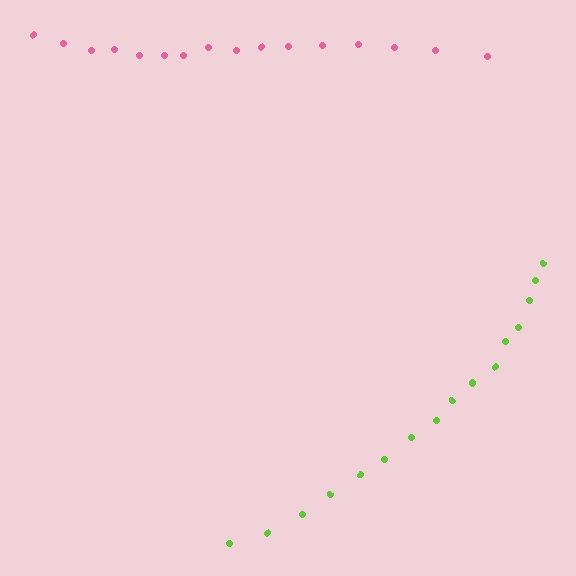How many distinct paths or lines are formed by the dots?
There are 2 distinct paths.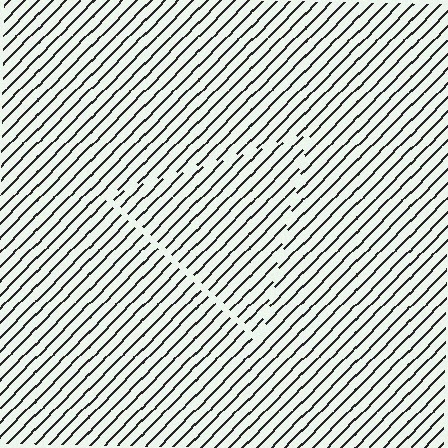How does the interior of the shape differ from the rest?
The interior of the shape contains the same grating, shifted by half a period — the contour is defined by the phase discontinuity where line-ends from the inner and outer gratings abut.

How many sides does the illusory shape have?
3 sides — the line-ends trace a triangle.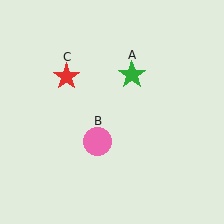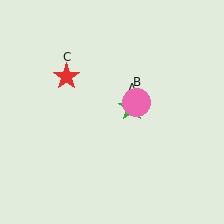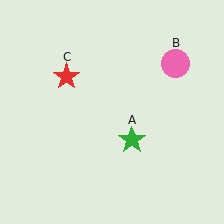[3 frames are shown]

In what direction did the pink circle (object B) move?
The pink circle (object B) moved up and to the right.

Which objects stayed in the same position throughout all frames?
Red star (object C) remained stationary.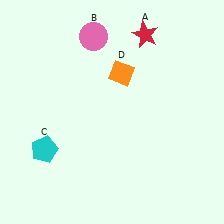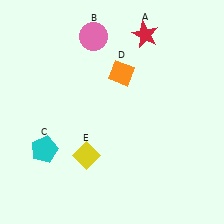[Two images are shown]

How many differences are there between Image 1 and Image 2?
There is 1 difference between the two images.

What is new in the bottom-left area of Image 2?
A yellow diamond (E) was added in the bottom-left area of Image 2.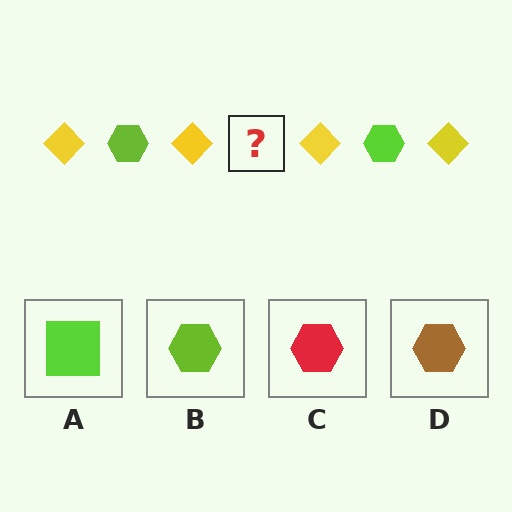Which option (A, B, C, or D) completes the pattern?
B.